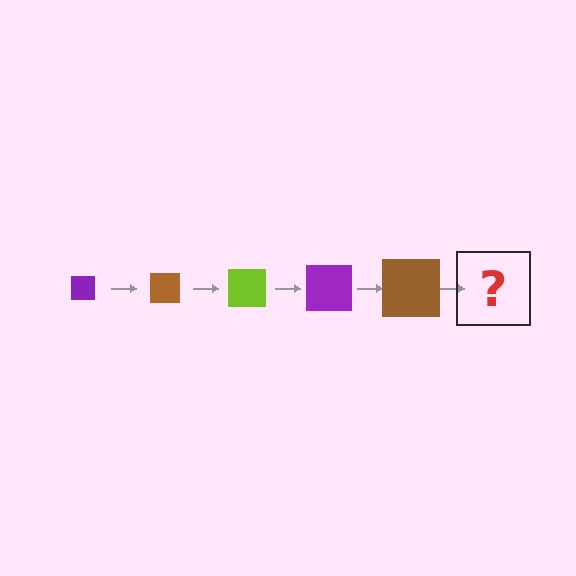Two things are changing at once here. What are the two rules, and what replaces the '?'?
The two rules are that the square grows larger each step and the color cycles through purple, brown, and lime. The '?' should be a lime square, larger than the previous one.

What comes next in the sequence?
The next element should be a lime square, larger than the previous one.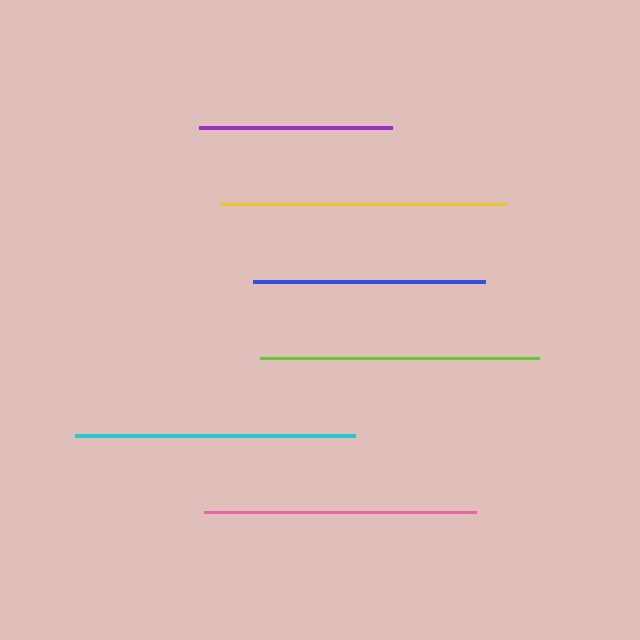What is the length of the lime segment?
The lime segment is approximately 278 pixels long.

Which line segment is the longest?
The yellow line is the longest at approximately 285 pixels.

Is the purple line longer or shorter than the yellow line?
The yellow line is longer than the purple line.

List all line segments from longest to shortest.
From longest to shortest: yellow, cyan, lime, pink, blue, purple.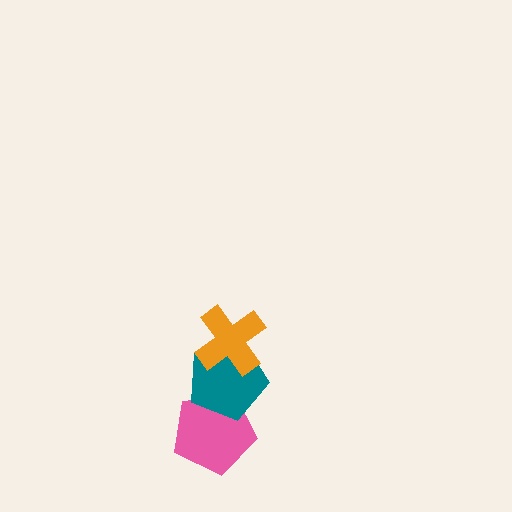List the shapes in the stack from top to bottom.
From top to bottom: the orange cross, the teal pentagon, the pink pentagon.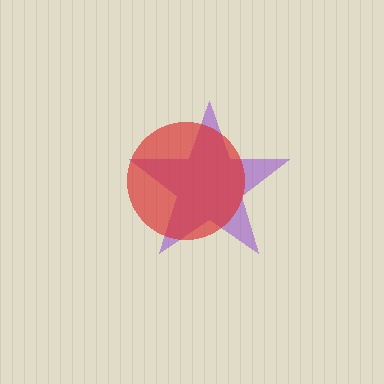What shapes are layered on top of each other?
The layered shapes are: a purple star, a red circle.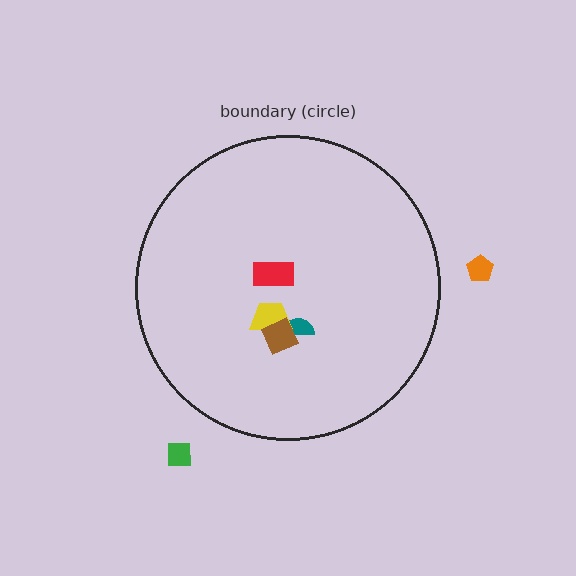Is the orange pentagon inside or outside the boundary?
Outside.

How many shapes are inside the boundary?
4 inside, 2 outside.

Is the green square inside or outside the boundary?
Outside.